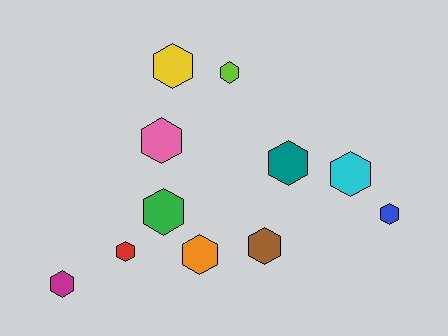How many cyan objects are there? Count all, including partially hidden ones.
There is 1 cyan object.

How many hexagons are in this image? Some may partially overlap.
There are 11 hexagons.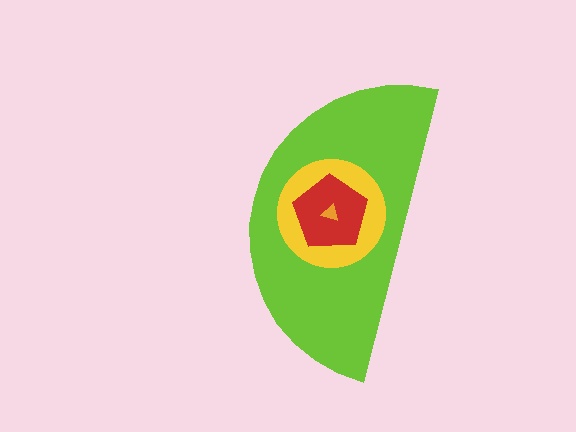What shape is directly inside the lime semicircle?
The yellow circle.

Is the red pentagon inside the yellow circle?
Yes.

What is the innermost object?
The orange triangle.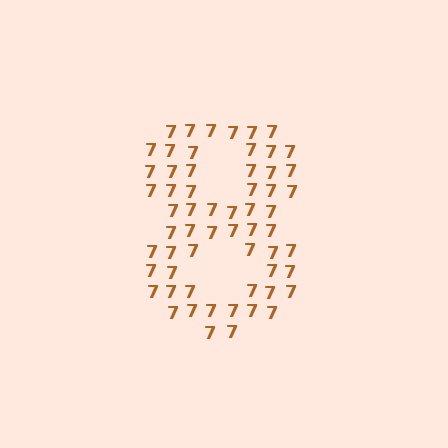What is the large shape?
The large shape is the digit 8.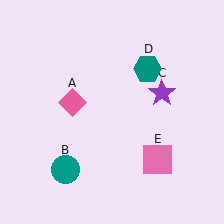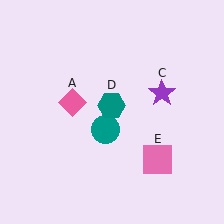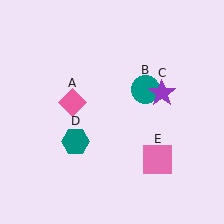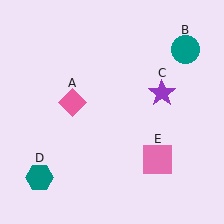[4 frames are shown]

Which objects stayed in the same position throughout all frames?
Pink diamond (object A) and purple star (object C) and pink square (object E) remained stationary.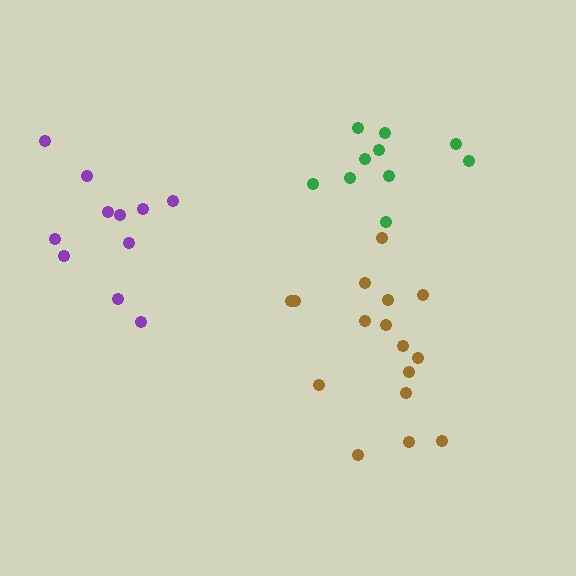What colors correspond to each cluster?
The clusters are colored: purple, brown, green.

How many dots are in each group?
Group 1: 11 dots, Group 2: 16 dots, Group 3: 10 dots (37 total).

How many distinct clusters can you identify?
There are 3 distinct clusters.